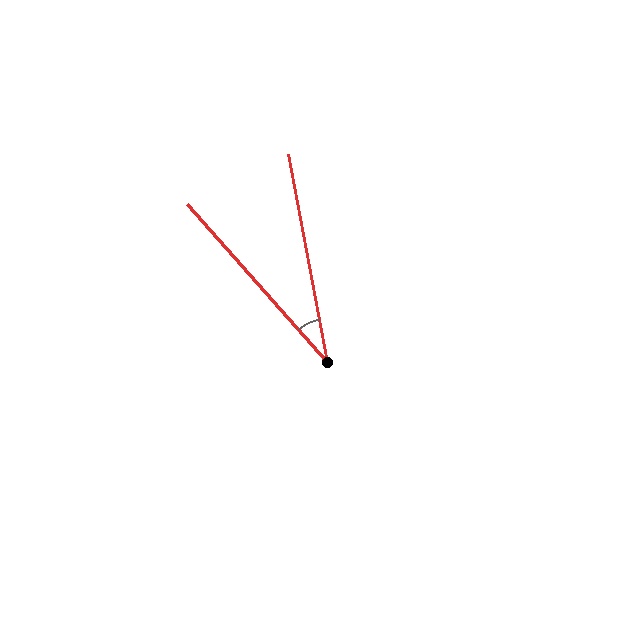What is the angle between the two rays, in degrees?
Approximately 31 degrees.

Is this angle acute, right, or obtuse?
It is acute.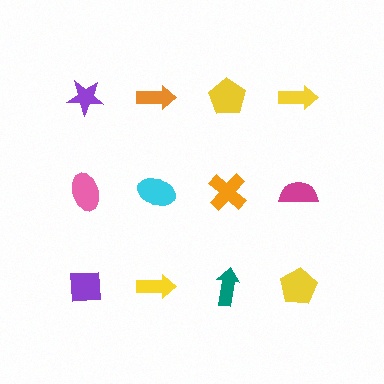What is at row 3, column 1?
A purple square.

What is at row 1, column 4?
A yellow arrow.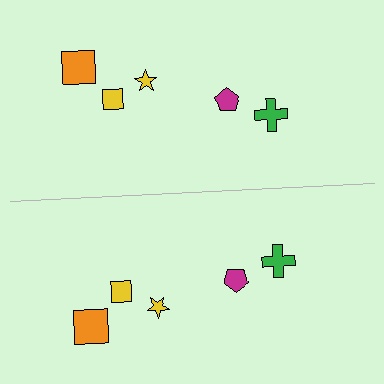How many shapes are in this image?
There are 10 shapes in this image.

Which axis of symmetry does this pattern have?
The pattern has a horizontal axis of symmetry running through the center of the image.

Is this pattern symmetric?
Yes, this pattern has bilateral (reflection) symmetry.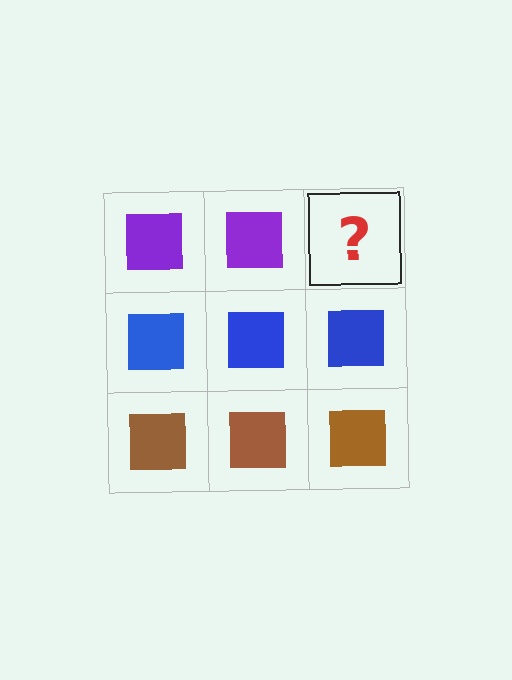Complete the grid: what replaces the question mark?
The question mark should be replaced with a purple square.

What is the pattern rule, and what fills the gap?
The rule is that each row has a consistent color. The gap should be filled with a purple square.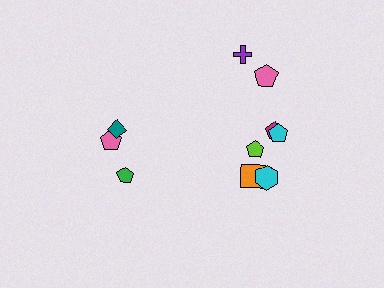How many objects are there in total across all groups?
There are 10 objects.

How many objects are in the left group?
There are 3 objects.